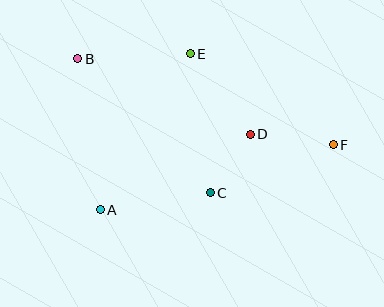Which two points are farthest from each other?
Points B and F are farthest from each other.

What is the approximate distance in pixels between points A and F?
The distance between A and F is approximately 242 pixels.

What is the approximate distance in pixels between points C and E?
The distance between C and E is approximately 140 pixels.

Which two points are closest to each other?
Points C and D are closest to each other.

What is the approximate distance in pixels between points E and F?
The distance between E and F is approximately 170 pixels.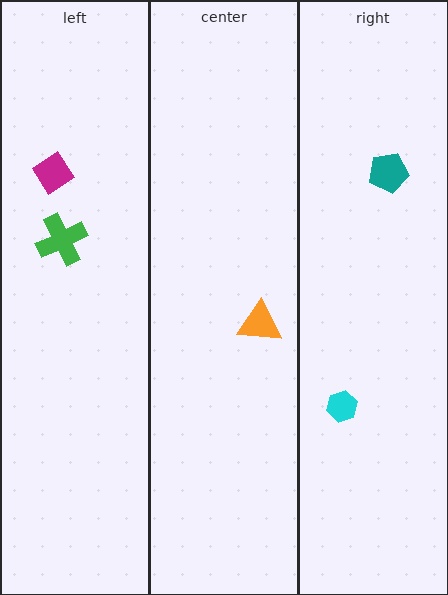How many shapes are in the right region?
2.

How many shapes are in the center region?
1.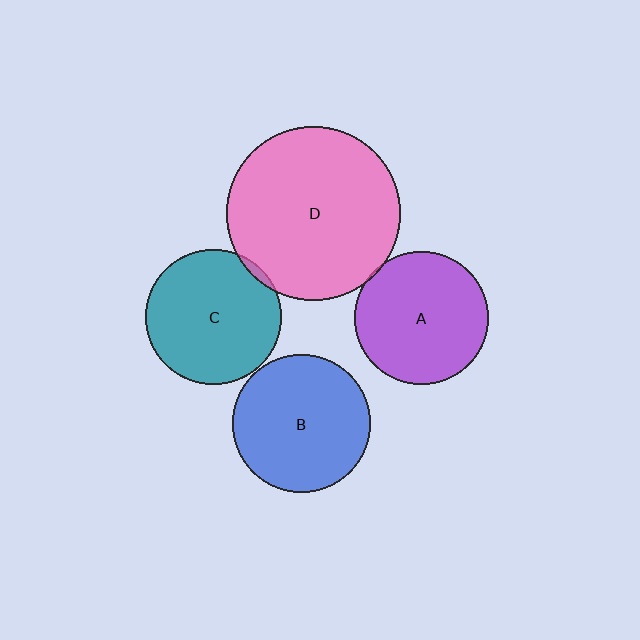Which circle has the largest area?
Circle D (pink).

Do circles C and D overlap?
Yes.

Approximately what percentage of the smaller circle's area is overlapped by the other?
Approximately 5%.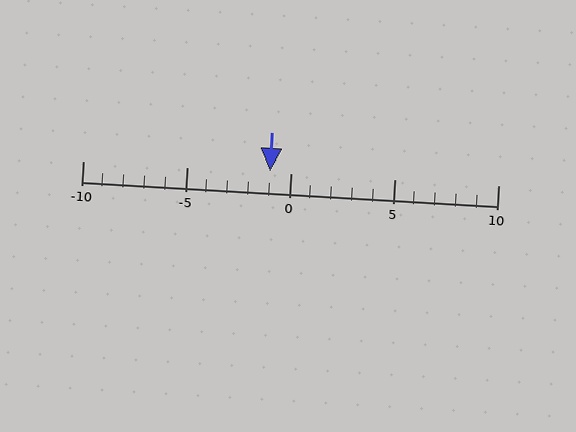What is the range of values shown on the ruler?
The ruler shows values from -10 to 10.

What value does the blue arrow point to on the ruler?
The blue arrow points to approximately -1.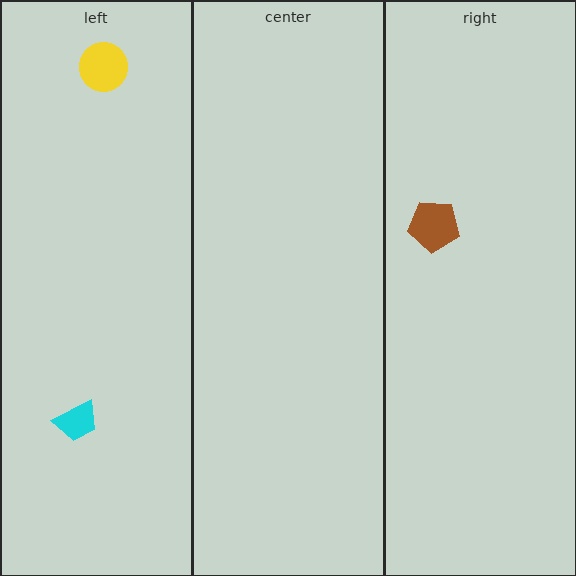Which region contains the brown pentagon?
The right region.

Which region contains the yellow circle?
The left region.